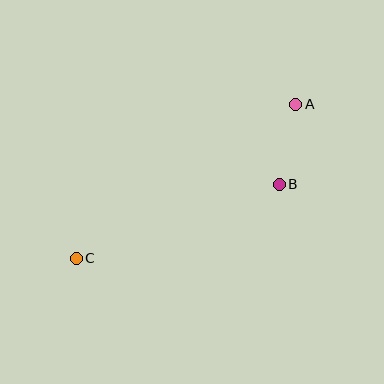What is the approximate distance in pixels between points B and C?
The distance between B and C is approximately 216 pixels.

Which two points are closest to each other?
Points A and B are closest to each other.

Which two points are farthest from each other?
Points A and C are farthest from each other.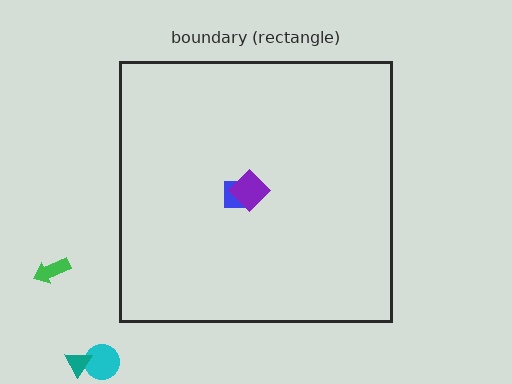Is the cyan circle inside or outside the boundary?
Outside.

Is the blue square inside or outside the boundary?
Inside.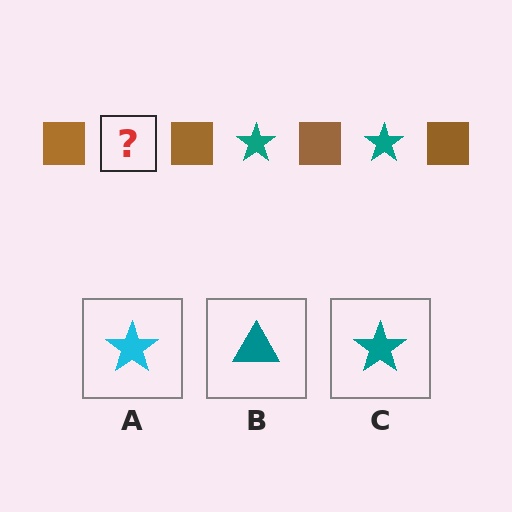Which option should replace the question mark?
Option C.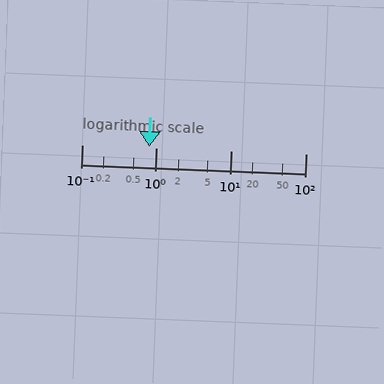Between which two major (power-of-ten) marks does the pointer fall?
The pointer is between 0.1 and 1.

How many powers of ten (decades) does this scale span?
The scale spans 3 decades, from 0.1 to 100.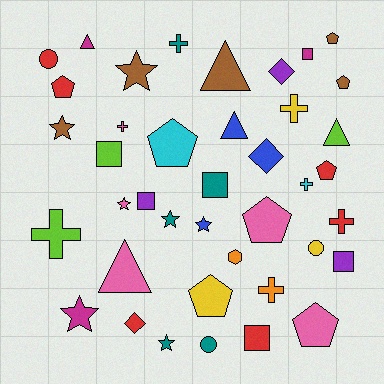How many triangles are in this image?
There are 5 triangles.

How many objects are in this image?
There are 40 objects.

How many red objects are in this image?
There are 6 red objects.